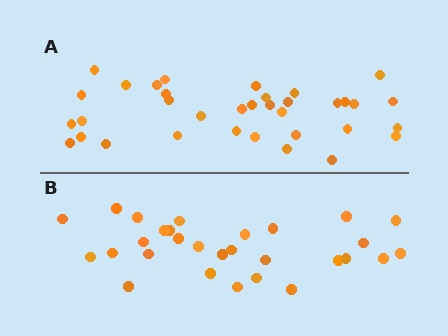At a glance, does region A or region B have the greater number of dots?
Region A (the top region) has more dots.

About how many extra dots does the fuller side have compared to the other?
Region A has about 6 more dots than region B.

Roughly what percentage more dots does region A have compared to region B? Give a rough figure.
About 20% more.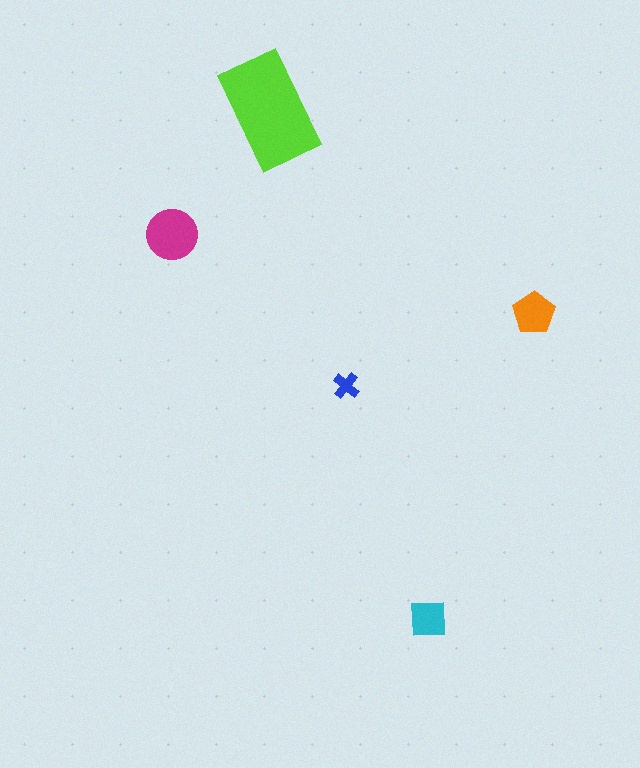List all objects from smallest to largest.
The blue cross, the cyan square, the orange pentagon, the magenta circle, the lime rectangle.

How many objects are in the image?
There are 5 objects in the image.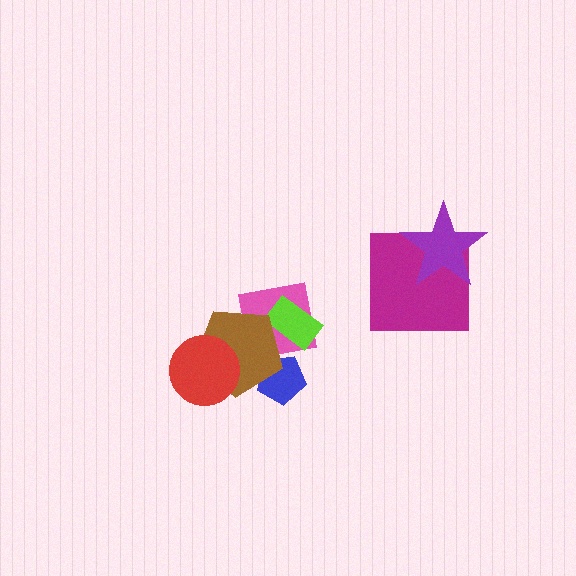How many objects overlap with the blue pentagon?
1 object overlaps with the blue pentagon.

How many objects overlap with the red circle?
1 object overlaps with the red circle.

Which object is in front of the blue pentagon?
The brown pentagon is in front of the blue pentagon.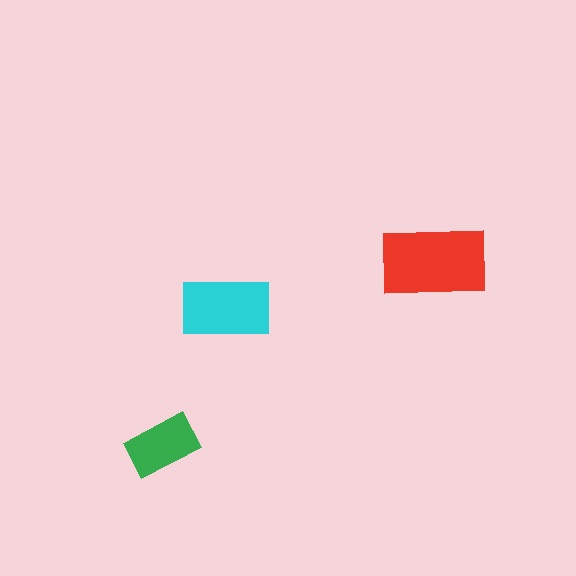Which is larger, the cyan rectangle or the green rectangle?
The cyan one.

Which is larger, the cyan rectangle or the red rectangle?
The red one.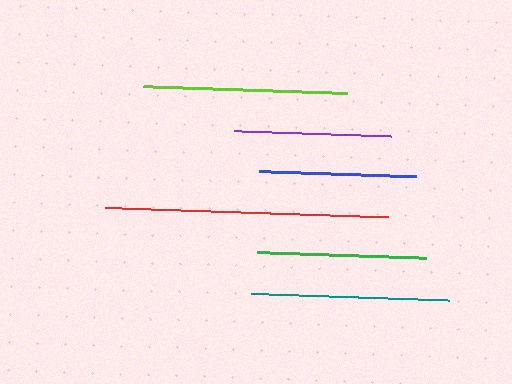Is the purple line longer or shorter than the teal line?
The teal line is longer than the purple line.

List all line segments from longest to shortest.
From longest to shortest: red, lime, teal, green, blue, purple.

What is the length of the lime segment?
The lime segment is approximately 204 pixels long.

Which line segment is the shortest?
The purple line is the shortest at approximately 157 pixels.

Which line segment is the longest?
The red line is the longest at approximately 283 pixels.